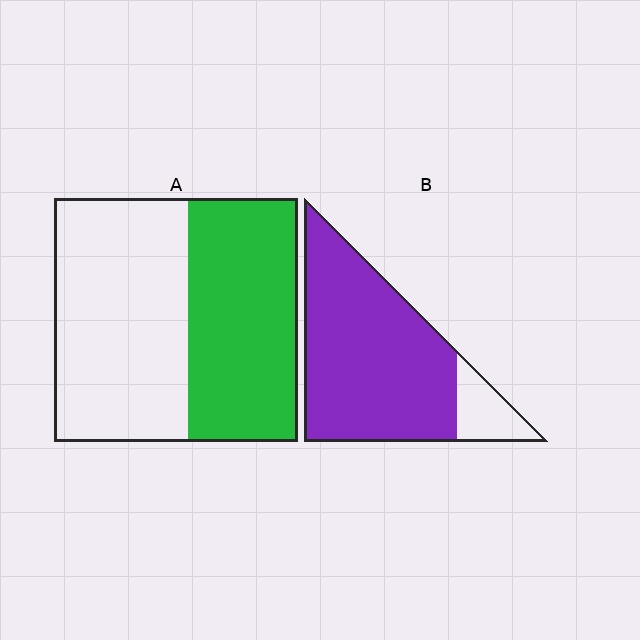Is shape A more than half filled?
No.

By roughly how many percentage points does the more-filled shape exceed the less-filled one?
By roughly 40 percentage points (B over A).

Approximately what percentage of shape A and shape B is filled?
A is approximately 45% and B is approximately 85%.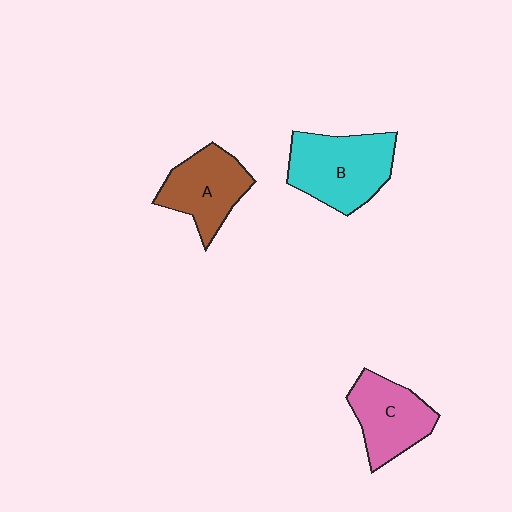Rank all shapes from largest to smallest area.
From largest to smallest: B (cyan), A (brown), C (pink).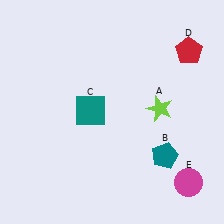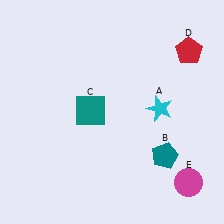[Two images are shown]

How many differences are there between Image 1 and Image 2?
There is 1 difference between the two images.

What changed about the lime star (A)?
In Image 1, A is lime. In Image 2, it changed to cyan.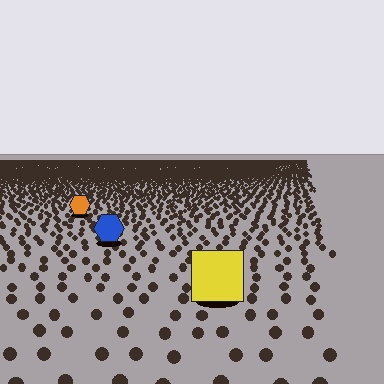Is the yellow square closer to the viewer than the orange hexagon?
Yes. The yellow square is closer — you can tell from the texture gradient: the ground texture is coarser near it.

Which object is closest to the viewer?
The yellow square is closest. The texture marks near it are larger and more spread out.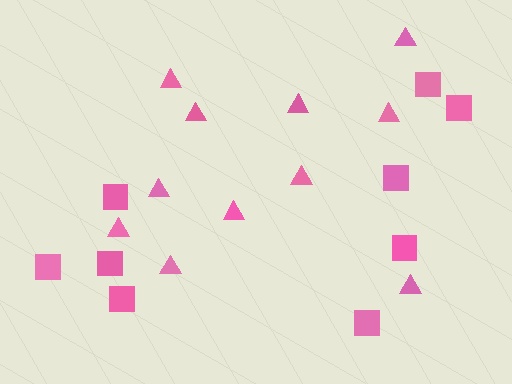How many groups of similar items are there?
There are 2 groups: one group of triangles (11) and one group of squares (9).